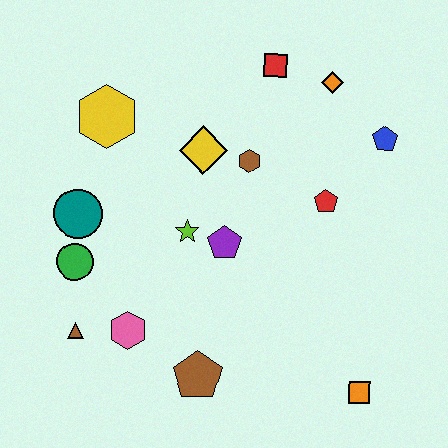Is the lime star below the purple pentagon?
No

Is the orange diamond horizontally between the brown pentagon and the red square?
No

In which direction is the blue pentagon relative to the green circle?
The blue pentagon is to the right of the green circle.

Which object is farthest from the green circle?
The blue pentagon is farthest from the green circle.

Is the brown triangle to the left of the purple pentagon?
Yes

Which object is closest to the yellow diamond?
The brown hexagon is closest to the yellow diamond.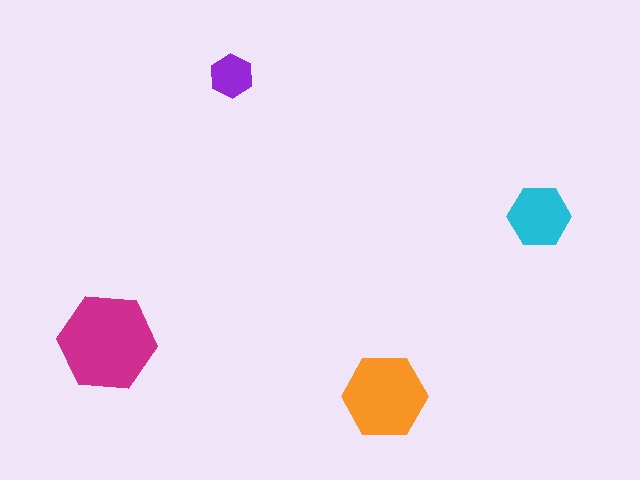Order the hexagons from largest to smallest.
the magenta one, the orange one, the cyan one, the purple one.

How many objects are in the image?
There are 4 objects in the image.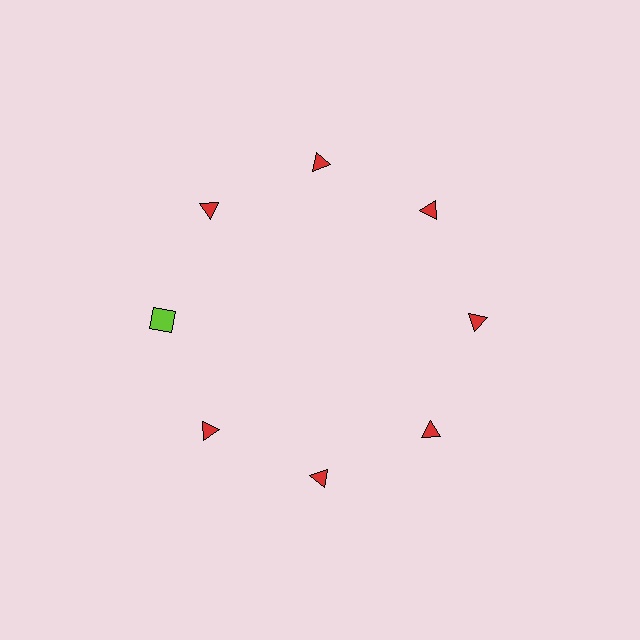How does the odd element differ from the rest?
It differs in both color (lime instead of red) and shape (square instead of triangle).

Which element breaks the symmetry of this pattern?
The lime square at roughly the 9 o'clock position breaks the symmetry. All other shapes are red triangles.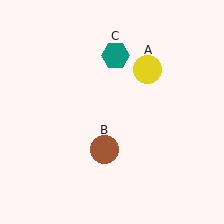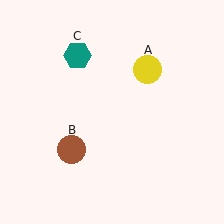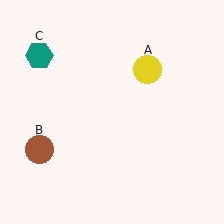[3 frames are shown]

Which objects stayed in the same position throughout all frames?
Yellow circle (object A) remained stationary.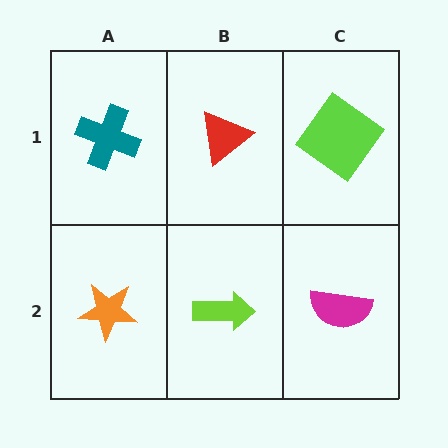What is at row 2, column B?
A lime arrow.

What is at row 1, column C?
A lime diamond.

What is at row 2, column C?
A magenta semicircle.